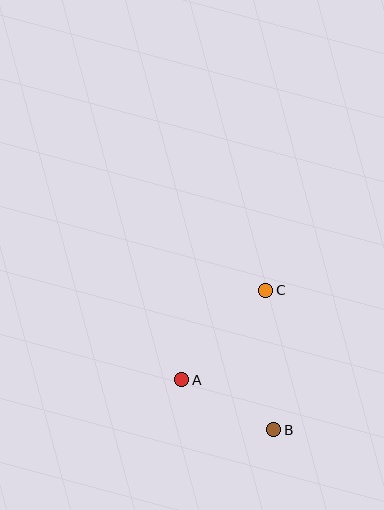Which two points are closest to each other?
Points A and B are closest to each other.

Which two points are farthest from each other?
Points B and C are farthest from each other.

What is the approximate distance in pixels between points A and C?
The distance between A and C is approximately 123 pixels.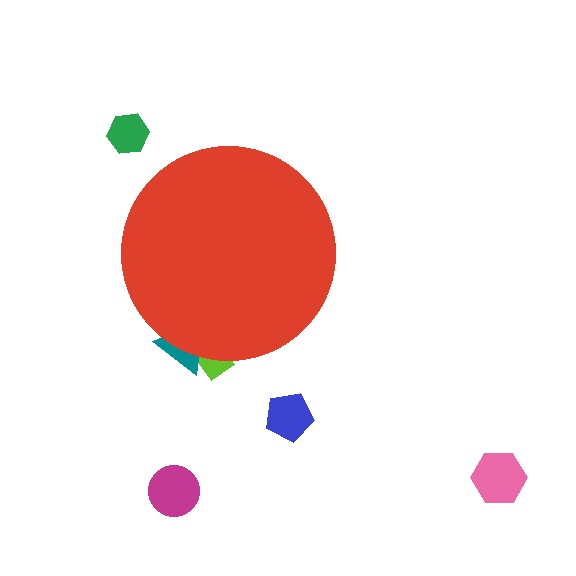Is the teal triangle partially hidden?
Yes, the teal triangle is partially hidden behind the red circle.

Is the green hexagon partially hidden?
No, the green hexagon is fully visible.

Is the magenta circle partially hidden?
No, the magenta circle is fully visible.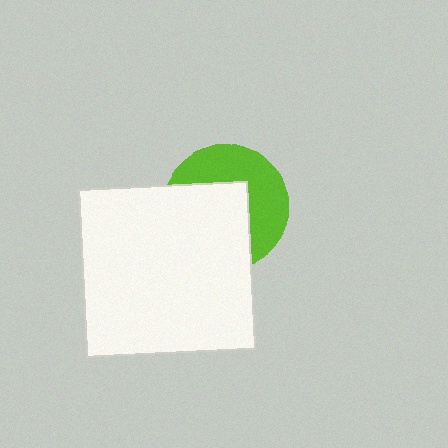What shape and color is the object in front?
The object in front is a white square.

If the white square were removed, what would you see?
You would see the complete lime circle.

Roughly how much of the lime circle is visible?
About half of it is visible (roughly 47%).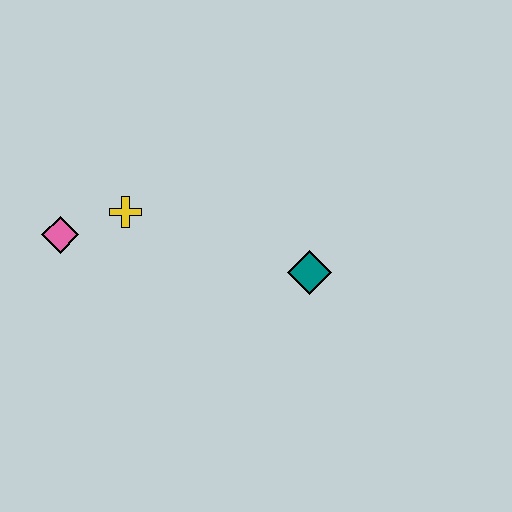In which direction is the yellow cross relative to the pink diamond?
The yellow cross is to the right of the pink diamond.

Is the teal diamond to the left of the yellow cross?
No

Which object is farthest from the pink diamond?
The teal diamond is farthest from the pink diamond.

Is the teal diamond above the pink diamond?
No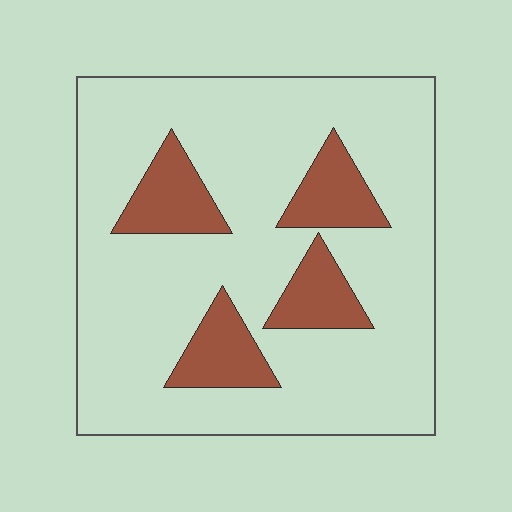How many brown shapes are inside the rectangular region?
4.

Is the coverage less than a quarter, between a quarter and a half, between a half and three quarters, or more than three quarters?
Less than a quarter.